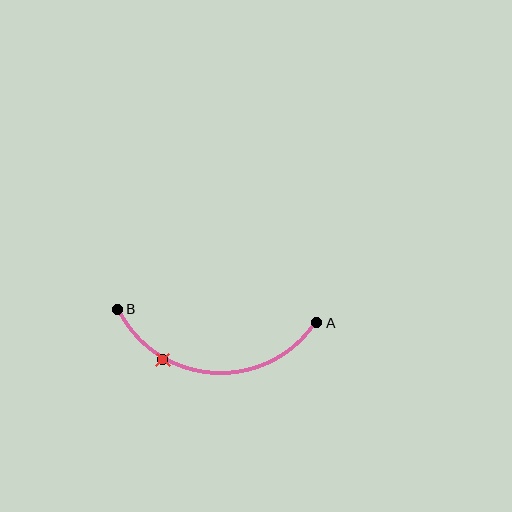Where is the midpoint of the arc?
The arc midpoint is the point on the curve farthest from the straight line joining A and B. It sits below that line.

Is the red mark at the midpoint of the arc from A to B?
No. The red mark lies on the arc but is closer to endpoint B. The arc midpoint would be at the point on the curve equidistant along the arc from both A and B.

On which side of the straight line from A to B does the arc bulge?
The arc bulges below the straight line connecting A and B.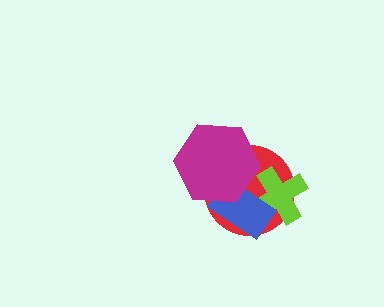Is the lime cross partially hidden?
Yes, it is partially covered by another shape.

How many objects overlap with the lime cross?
2 objects overlap with the lime cross.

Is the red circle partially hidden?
Yes, it is partially covered by another shape.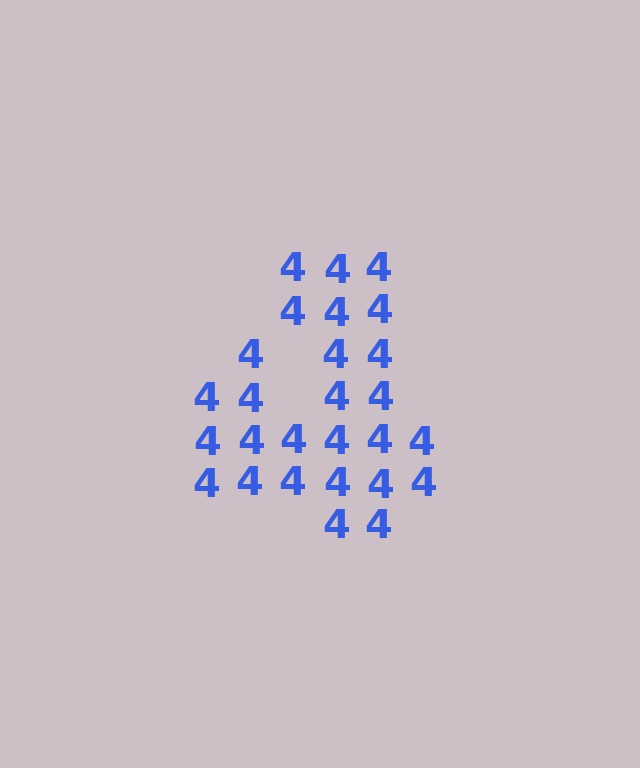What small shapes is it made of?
It is made of small digit 4's.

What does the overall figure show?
The overall figure shows the digit 4.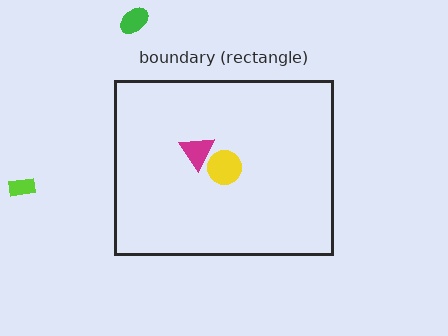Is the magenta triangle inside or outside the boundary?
Inside.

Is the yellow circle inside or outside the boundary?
Inside.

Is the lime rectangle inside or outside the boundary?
Outside.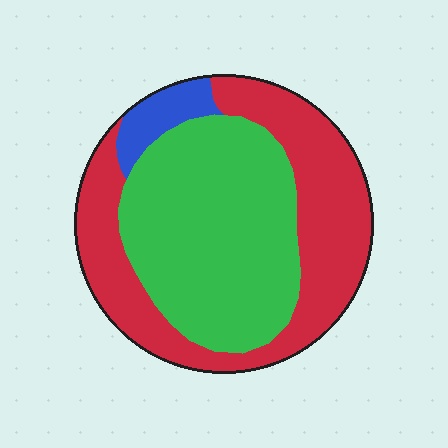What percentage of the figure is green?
Green takes up about one half (1/2) of the figure.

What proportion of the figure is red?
Red covers roughly 45% of the figure.